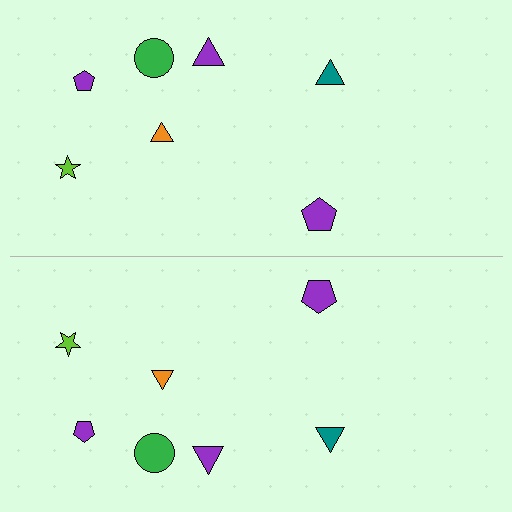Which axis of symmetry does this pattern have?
The pattern has a horizontal axis of symmetry running through the center of the image.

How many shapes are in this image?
There are 14 shapes in this image.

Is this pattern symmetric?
Yes, this pattern has bilateral (reflection) symmetry.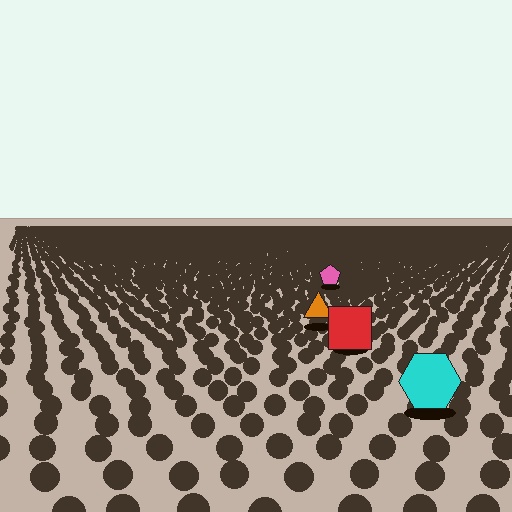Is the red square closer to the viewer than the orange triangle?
Yes. The red square is closer — you can tell from the texture gradient: the ground texture is coarser near it.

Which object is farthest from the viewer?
The pink pentagon is farthest from the viewer. It appears smaller and the ground texture around it is denser.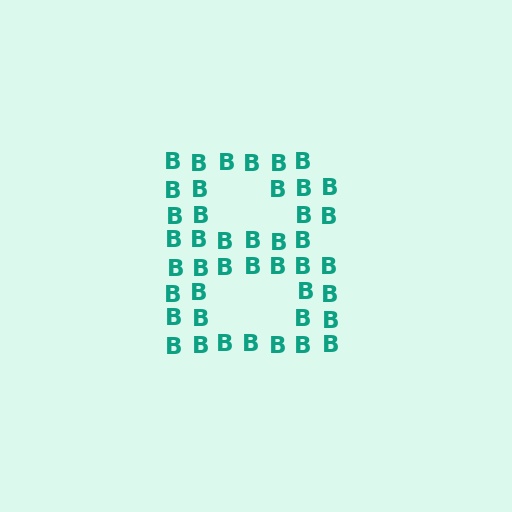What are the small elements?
The small elements are letter B's.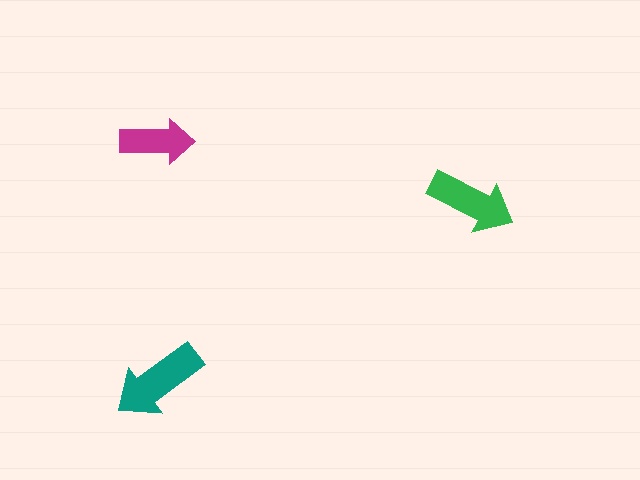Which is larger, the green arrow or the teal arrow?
The teal one.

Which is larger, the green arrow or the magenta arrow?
The green one.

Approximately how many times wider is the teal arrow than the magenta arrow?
About 1.5 times wider.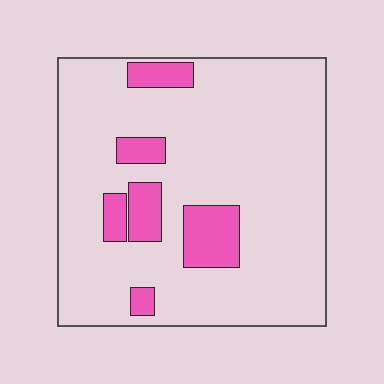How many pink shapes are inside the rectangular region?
6.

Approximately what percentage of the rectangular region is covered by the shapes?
Approximately 15%.